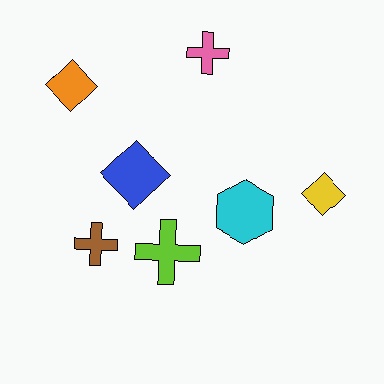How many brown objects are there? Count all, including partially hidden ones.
There is 1 brown object.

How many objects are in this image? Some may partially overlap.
There are 7 objects.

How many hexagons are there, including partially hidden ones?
There is 1 hexagon.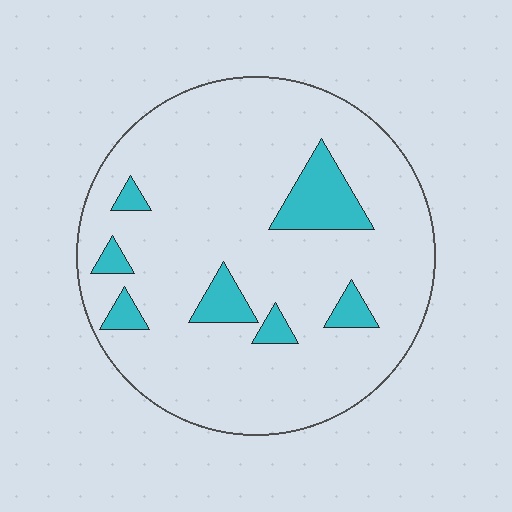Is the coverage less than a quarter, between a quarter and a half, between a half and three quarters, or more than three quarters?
Less than a quarter.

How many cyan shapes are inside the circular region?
7.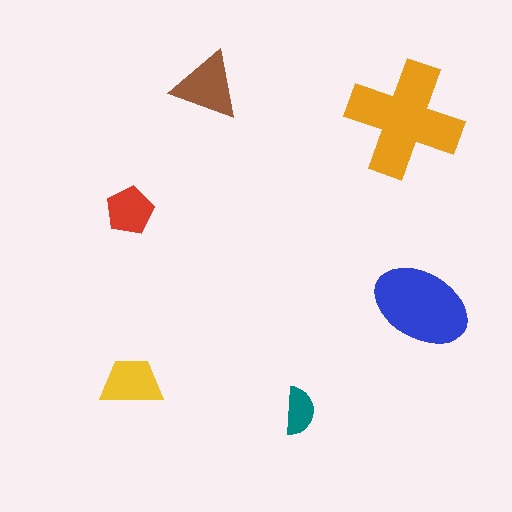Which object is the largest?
The orange cross.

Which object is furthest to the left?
The red pentagon is leftmost.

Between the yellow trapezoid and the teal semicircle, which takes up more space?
The yellow trapezoid.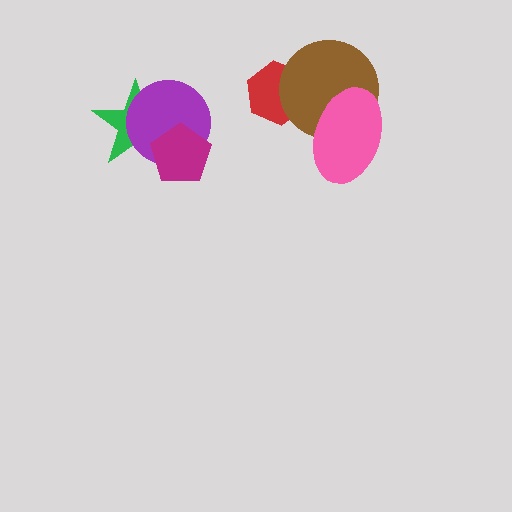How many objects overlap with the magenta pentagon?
2 objects overlap with the magenta pentagon.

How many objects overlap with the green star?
2 objects overlap with the green star.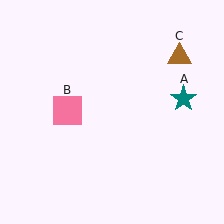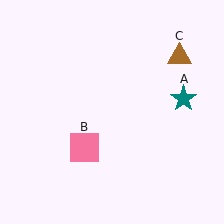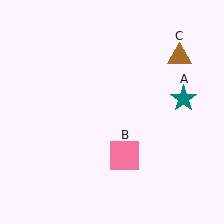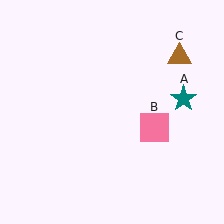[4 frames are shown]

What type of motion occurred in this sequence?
The pink square (object B) rotated counterclockwise around the center of the scene.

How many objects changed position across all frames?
1 object changed position: pink square (object B).